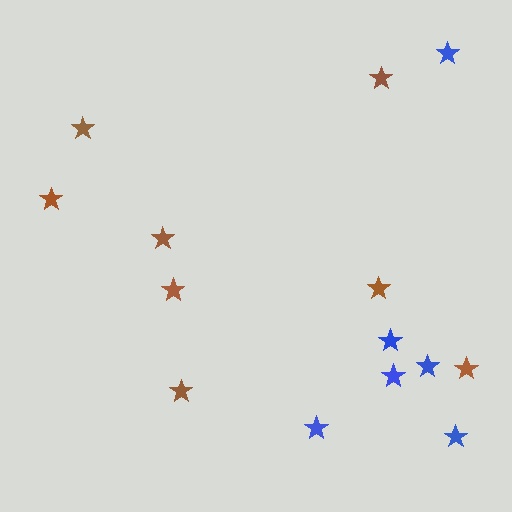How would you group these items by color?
There are 2 groups: one group of brown stars (8) and one group of blue stars (6).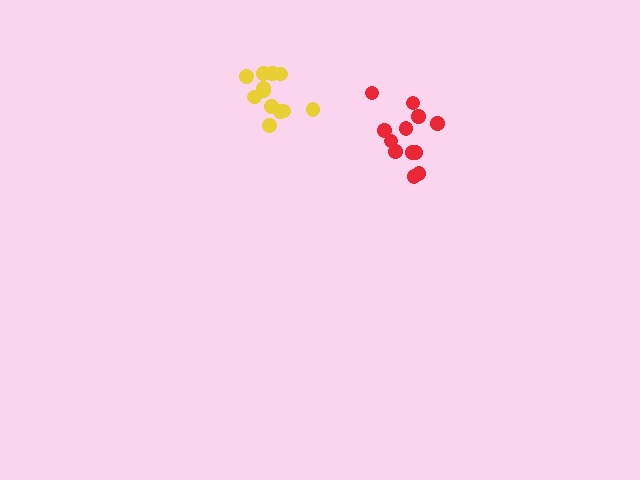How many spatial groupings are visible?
There are 2 spatial groupings.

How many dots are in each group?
Group 1: 13 dots, Group 2: 13 dots (26 total).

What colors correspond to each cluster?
The clusters are colored: yellow, red.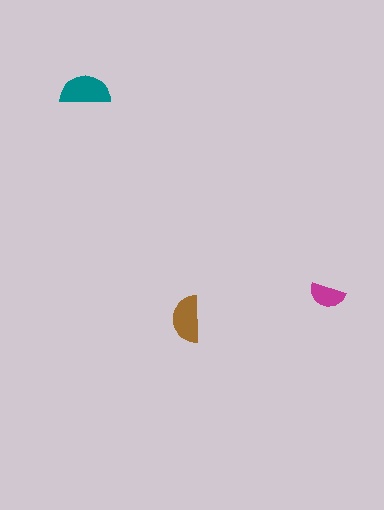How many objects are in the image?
There are 3 objects in the image.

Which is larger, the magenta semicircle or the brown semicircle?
The brown one.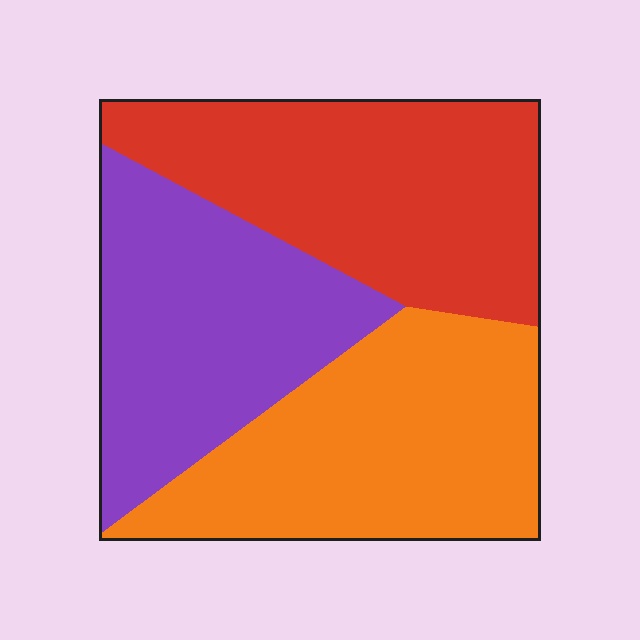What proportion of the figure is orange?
Orange covers 34% of the figure.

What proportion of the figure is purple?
Purple covers around 30% of the figure.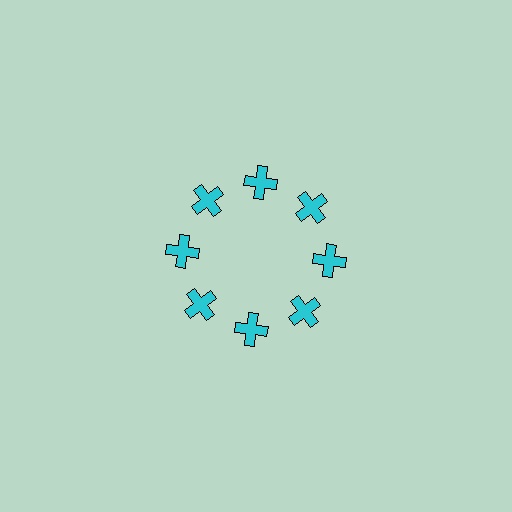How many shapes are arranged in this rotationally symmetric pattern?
There are 8 shapes, arranged in 8 groups of 1.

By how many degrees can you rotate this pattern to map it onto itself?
The pattern maps onto itself every 45 degrees of rotation.